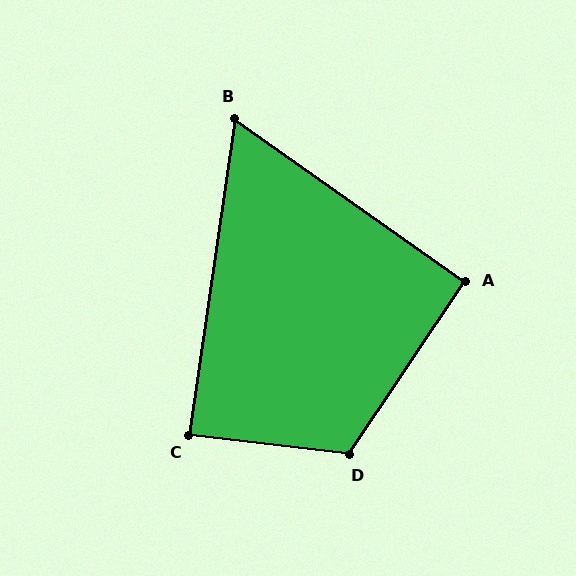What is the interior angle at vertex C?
Approximately 89 degrees (approximately right).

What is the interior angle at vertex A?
Approximately 91 degrees (approximately right).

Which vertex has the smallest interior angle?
B, at approximately 63 degrees.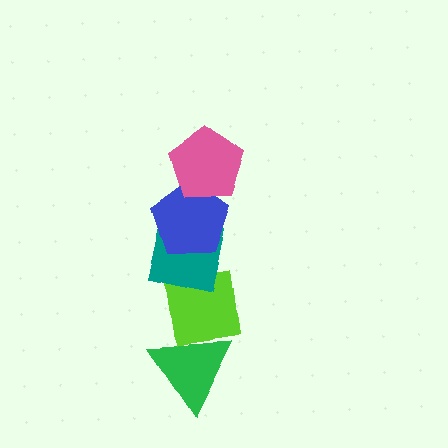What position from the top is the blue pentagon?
The blue pentagon is 2nd from the top.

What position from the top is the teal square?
The teal square is 3rd from the top.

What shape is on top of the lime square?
The teal square is on top of the lime square.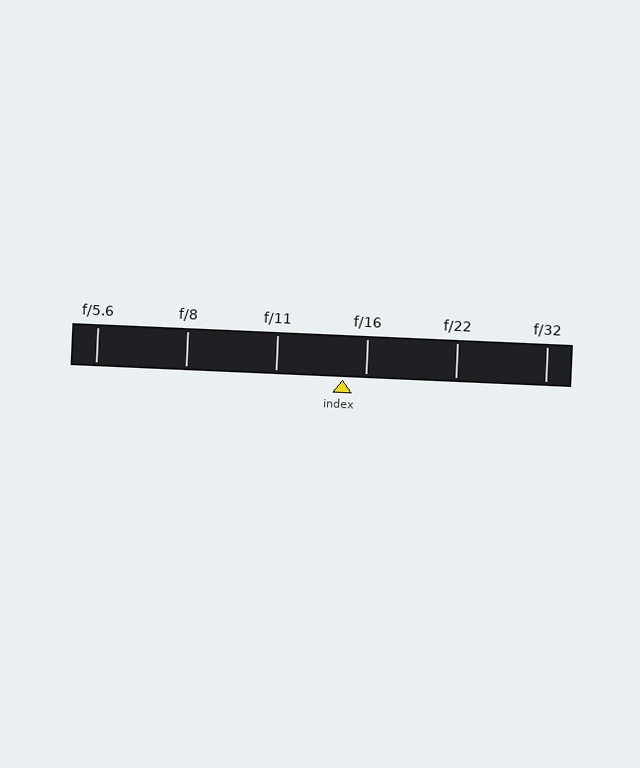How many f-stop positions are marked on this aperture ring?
There are 6 f-stop positions marked.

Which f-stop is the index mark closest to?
The index mark is closest to f/16.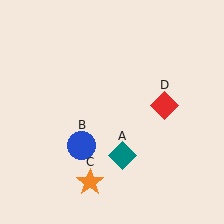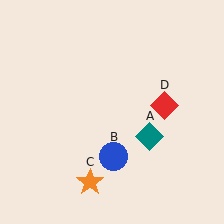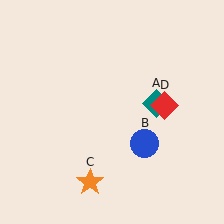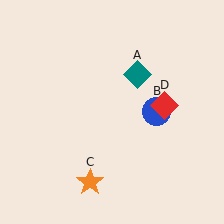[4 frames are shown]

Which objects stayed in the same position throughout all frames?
Orange star (object C) and red diamond (object D) remained stationary.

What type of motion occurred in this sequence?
The teal diamond (object A), blue circle (object B) rotated counterclockwise around the center of the scene.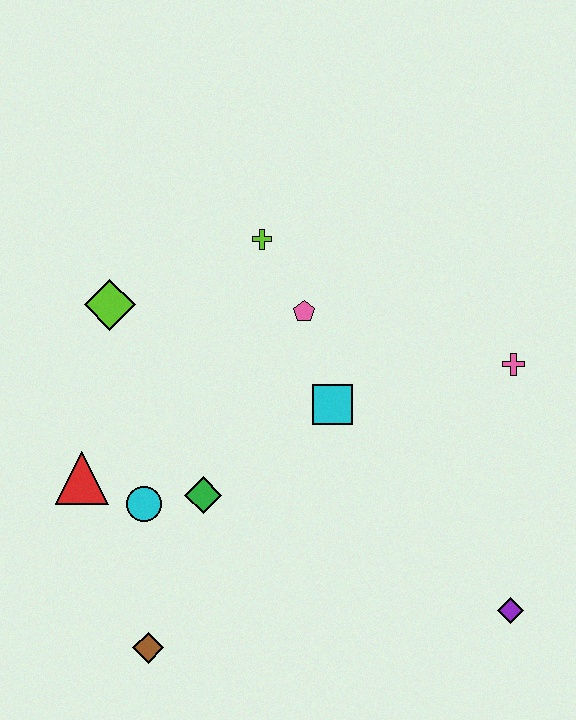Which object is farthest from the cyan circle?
The pink cross is farthest from the cyan circle.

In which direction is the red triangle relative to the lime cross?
The red triangle is below the lime cross.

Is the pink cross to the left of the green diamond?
No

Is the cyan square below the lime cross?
Yes